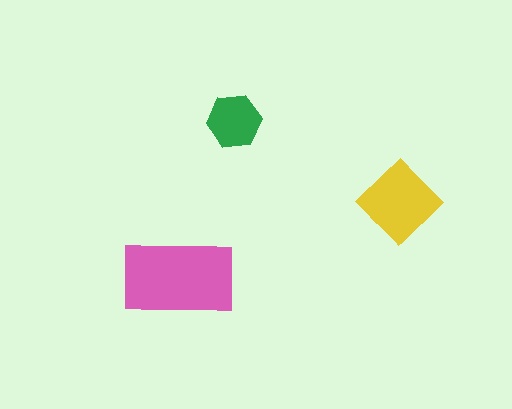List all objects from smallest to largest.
The green hexagon, the yellow diamond, the pink rectangle.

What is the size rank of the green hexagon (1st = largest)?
3rd.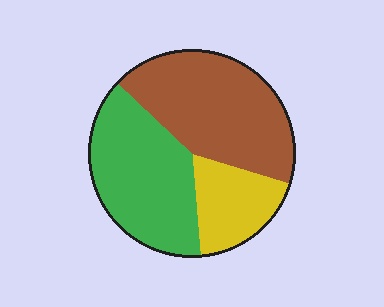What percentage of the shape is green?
Green covers 38% of the shape.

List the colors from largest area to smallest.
From largest to smallest: brown, green, yellow.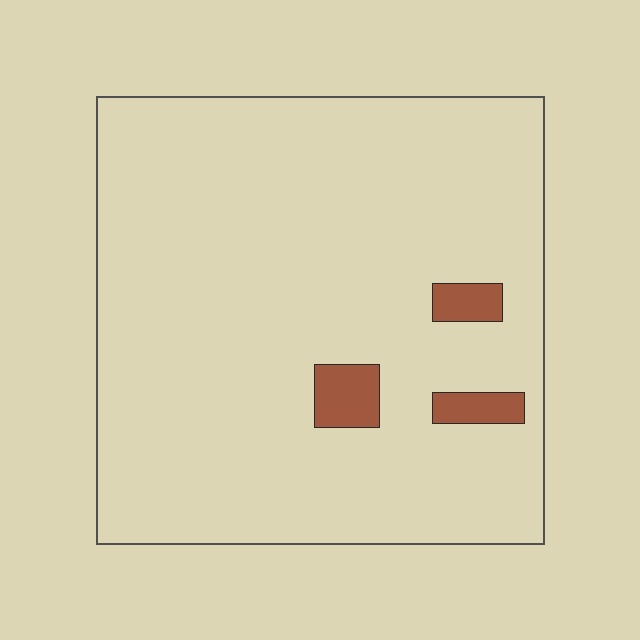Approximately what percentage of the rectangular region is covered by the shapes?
Approximately 5%.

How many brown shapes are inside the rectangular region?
3.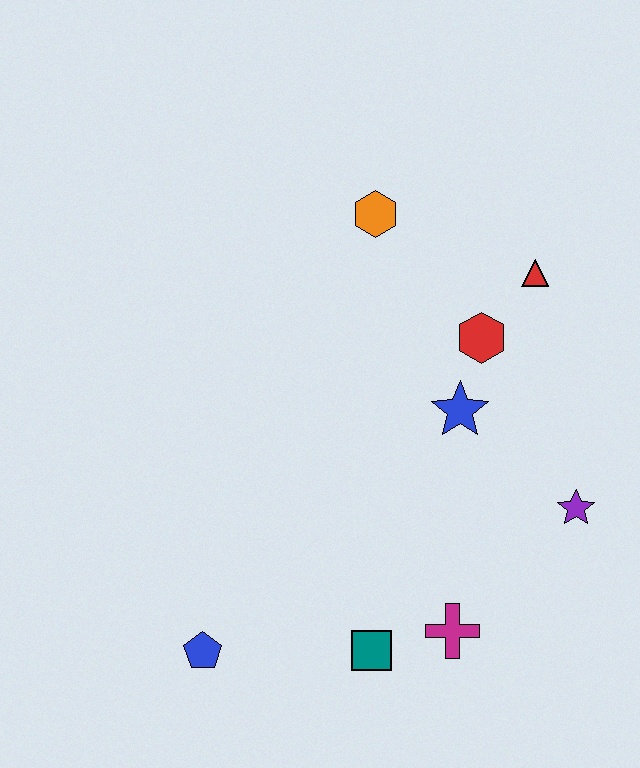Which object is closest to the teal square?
The magenta cross is closest to the teal square.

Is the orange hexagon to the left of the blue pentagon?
No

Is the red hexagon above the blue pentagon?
Yes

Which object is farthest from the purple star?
The blue pentagon is farthest from the purple star.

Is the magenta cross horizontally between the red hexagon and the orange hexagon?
Yes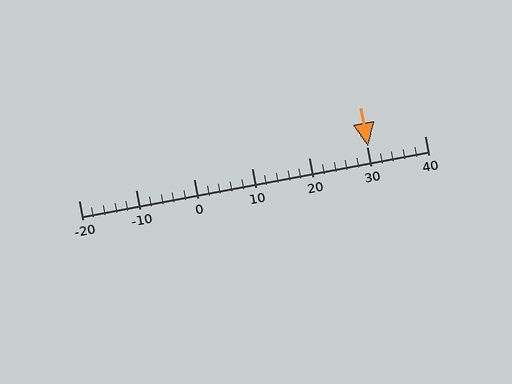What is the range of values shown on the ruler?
The ruler shows values from -20 to 40.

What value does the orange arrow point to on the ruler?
The orange arrow points to approximately 30.